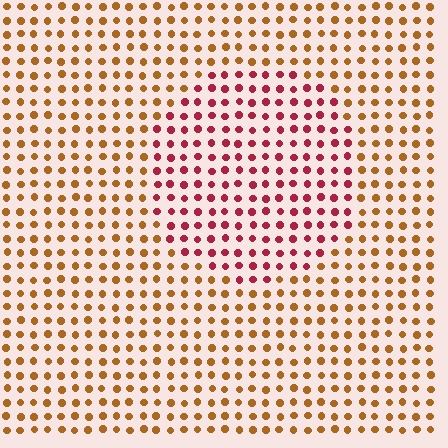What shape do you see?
I see a circle.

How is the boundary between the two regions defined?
The boundary is defined purely by a slight shift in hue (about 45 degrees). Spacing, size, and orientation are identical on both sides.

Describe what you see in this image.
The image is filled with small brown elements in a uniform arrangement. A circle-shaped region is visible where the elements are tinted to a slightly different hue, forming a subtle color boundary.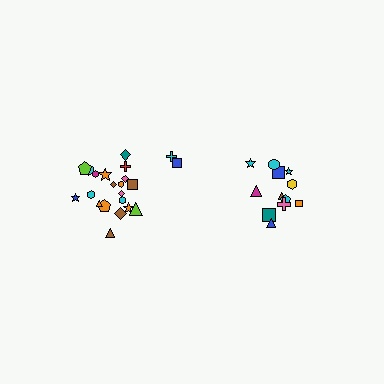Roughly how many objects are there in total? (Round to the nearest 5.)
Roughly 35 objects in total.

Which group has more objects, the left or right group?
The left group.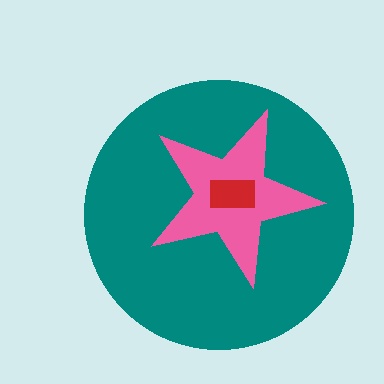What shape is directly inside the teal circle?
The pink star.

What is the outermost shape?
The teal circle.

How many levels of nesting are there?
3.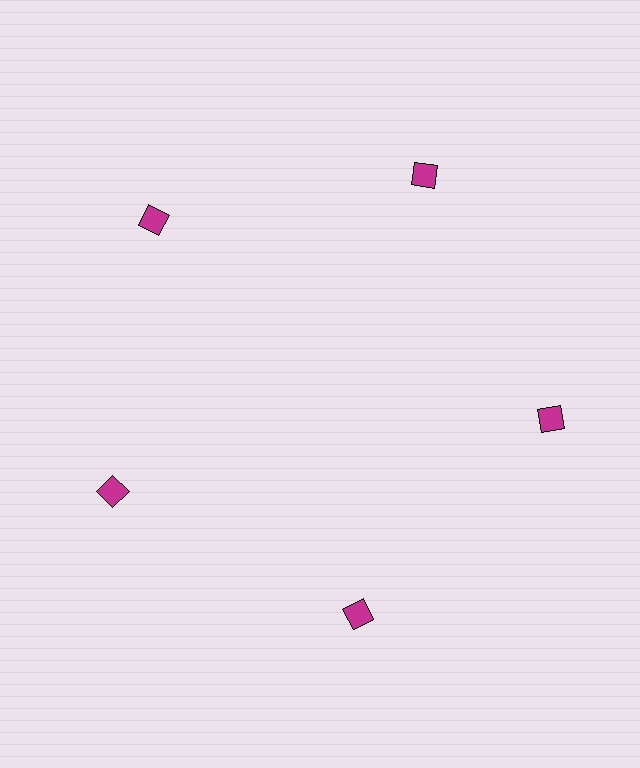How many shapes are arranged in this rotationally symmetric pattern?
There are 5 shapes, arranged in 5 groups of 1.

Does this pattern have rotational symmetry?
Yes, this pattern has 5-fold rotational symmetry. It looks the same after rotating 72 degrees around the center.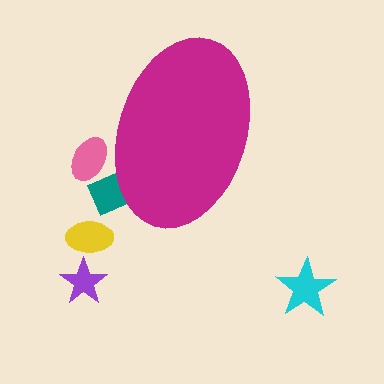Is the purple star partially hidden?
No, the purple star is fully visible.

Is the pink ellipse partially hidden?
Yes, the pink ellipse is partially hidden behind the magenta ellipse.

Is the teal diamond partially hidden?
Yes, the teal diamond is partially hidden behind the magenta ellipse.